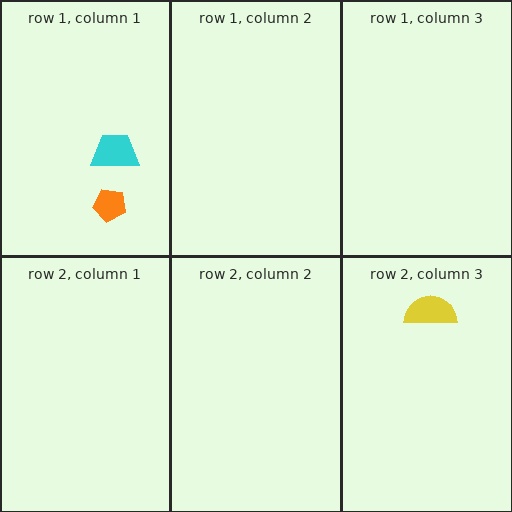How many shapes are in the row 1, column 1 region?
2.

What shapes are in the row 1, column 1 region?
The cyan trapezoid, the orange pentagon.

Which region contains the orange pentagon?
The row 1, column 1 region.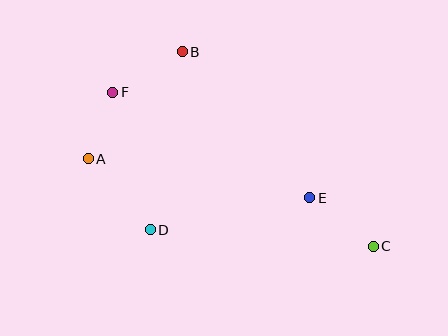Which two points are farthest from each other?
Points C and F are farthest from each other.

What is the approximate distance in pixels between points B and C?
The distance between B and C is approximately 273 pixels.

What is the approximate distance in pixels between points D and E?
The distance between D and E is approximately 163 pixels.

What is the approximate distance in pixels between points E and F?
The distance between E and F is approximately 224 pixels.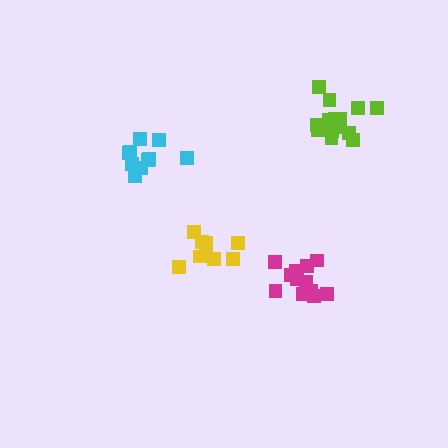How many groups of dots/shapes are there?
There are 4 groups.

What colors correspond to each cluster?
The clusters are colored: cyan, yellow, lime, magenta.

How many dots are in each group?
Group 1: 10 dots, Group 2: 9 dots, Group 3: 15 dots, Group 4: 12 dots (46 total).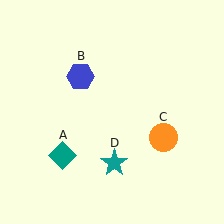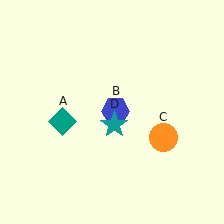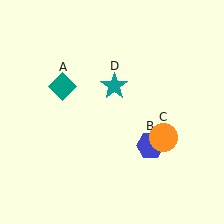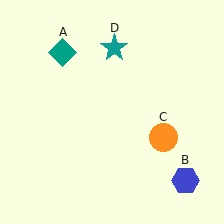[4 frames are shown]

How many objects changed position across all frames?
3 objects changed position: teal diamond (object A), blue hexagon (object B), teal star (object D).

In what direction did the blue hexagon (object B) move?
The blue hexagon (object B) moved down and to the right.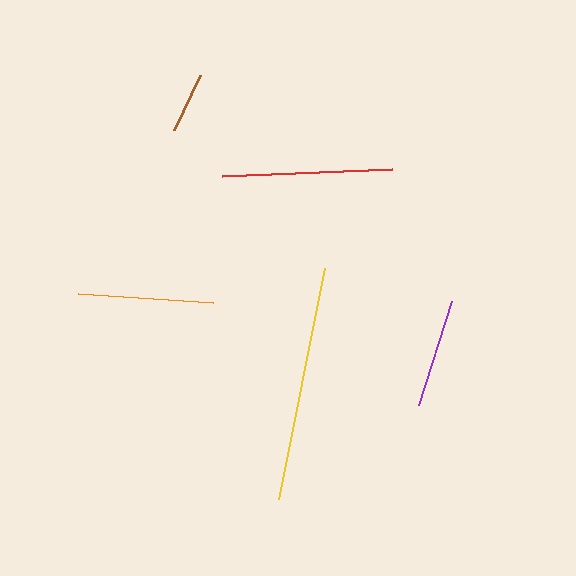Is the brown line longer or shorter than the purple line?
The purple line is longer than the brown line.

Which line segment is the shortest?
The brown line is the shortest at approximately 61 pixels.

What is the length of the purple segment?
The purple segment is approximately 109 pixels long.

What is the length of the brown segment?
The brown segment is approximately 61 pixels long.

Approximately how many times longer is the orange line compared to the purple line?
The orange line is approximately 1.2 times the length of the purple line.